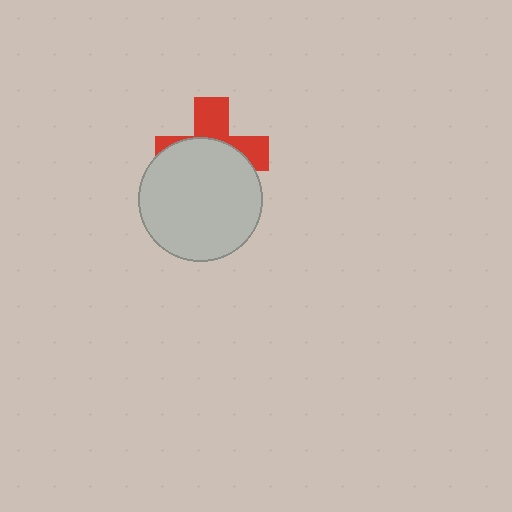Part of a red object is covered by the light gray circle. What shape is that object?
It is a cross.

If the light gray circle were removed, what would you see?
You would see the complete red cross.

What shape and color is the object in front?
The object in front is a light gray circle.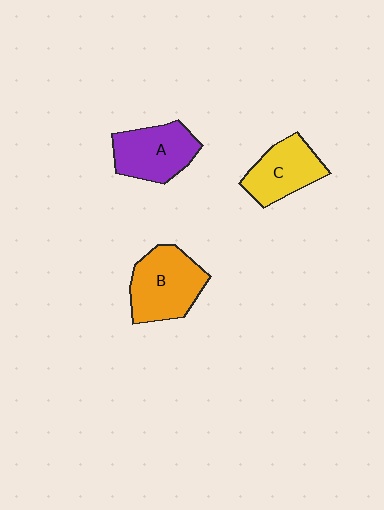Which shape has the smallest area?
Shape C (yellow).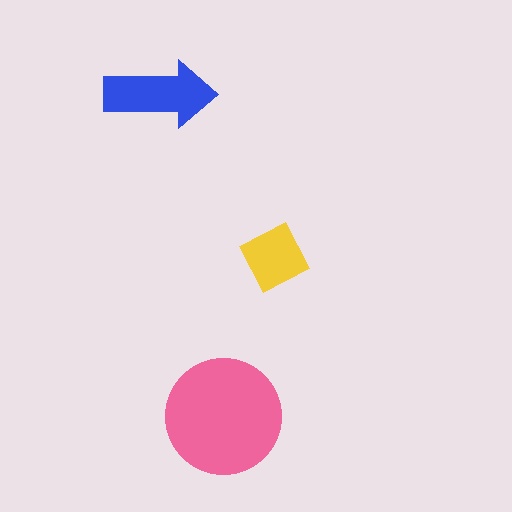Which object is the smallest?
The yellow diamond.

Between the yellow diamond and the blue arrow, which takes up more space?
The blue arrow.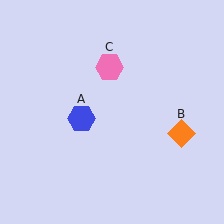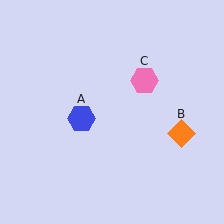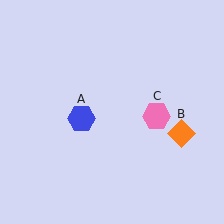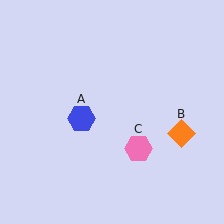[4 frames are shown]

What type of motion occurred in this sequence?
The pink hexagon (object C) rotated clockwise around the center of the scene.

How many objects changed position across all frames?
1 object changed position: pink hexagon (object C).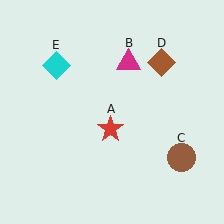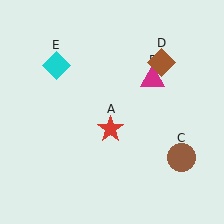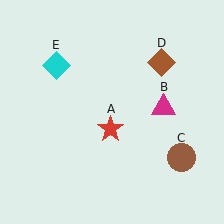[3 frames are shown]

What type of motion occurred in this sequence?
The magenta triangle (object B) rotated clockwise around the center of the scene.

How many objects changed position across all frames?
1 object changed position: magenta triangle (object B).